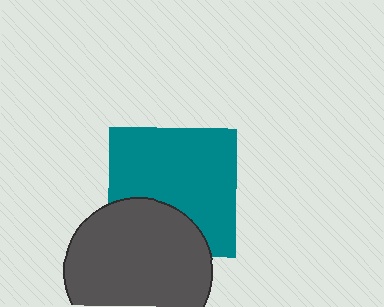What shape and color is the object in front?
The object in front is a dark gray circle.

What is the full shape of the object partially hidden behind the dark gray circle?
The partially hidden object is a teal square.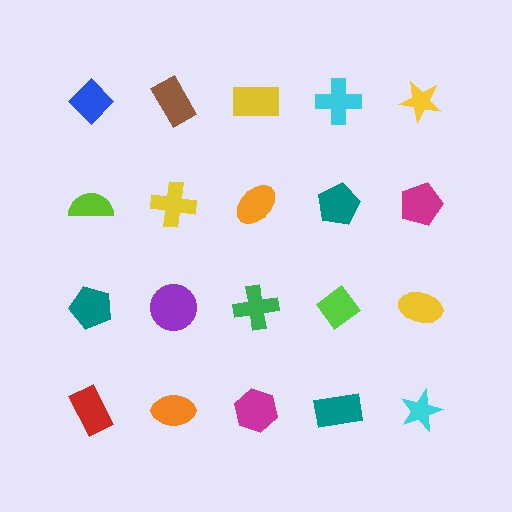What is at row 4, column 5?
A cyan star.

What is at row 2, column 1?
A lime semicircle.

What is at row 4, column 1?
A red rectangle.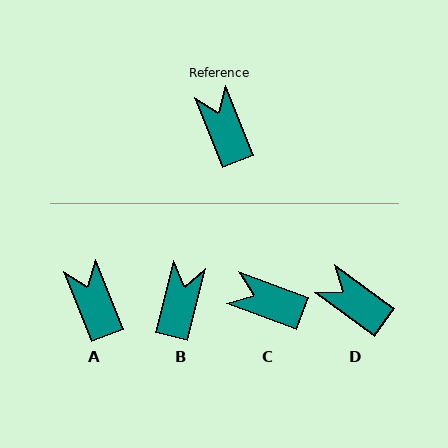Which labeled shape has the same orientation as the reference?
A.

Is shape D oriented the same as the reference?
No, it is off by about 32 degrees.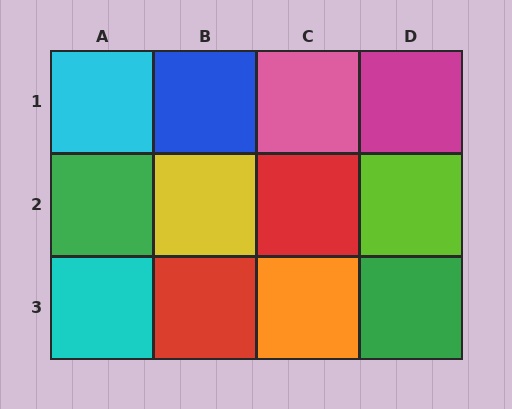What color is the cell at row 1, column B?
Blue.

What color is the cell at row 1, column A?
Cyan.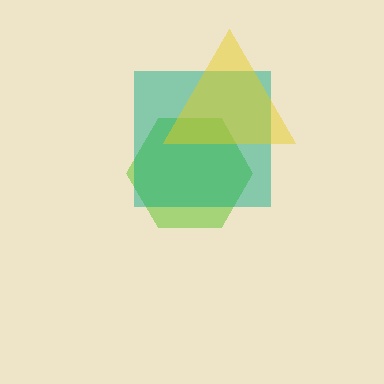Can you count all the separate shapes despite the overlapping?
Yes, there are 3 separate shapes.